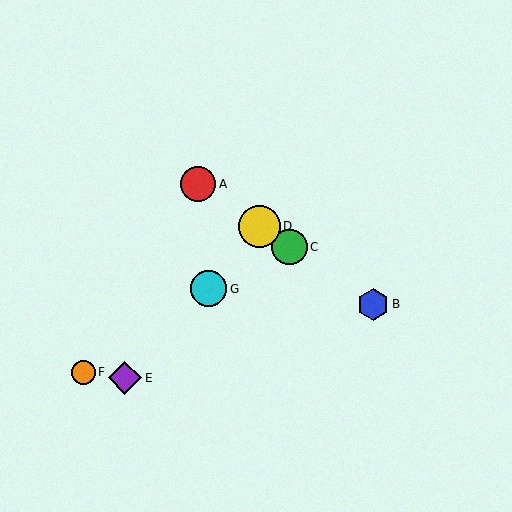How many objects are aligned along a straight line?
4 objects (A, B, C, D) are aligned along a straight line.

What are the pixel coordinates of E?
Object E is at (125, 378).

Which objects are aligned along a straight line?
Objects A, B, C, D are aligned along a straight line.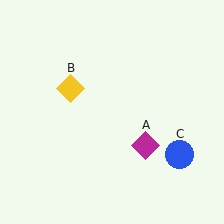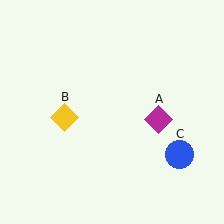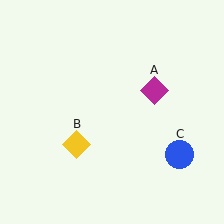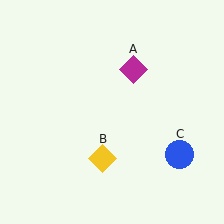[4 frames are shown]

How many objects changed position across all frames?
2 objects changed position: magenta diamond (object A), yellow diamond (object B).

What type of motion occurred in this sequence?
The magenta diamond (object A), yellow diamond (object B) rotated counterclockwise around the center of the scene.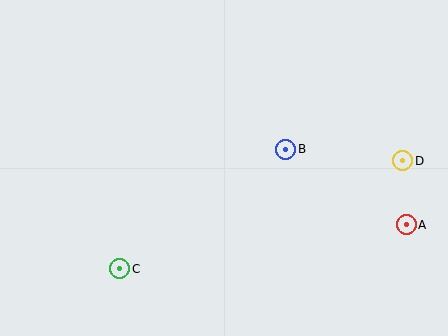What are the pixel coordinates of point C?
Point C is at (120, 269).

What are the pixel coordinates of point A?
Point A is at (406, 225).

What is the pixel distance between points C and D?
The distance between C and D is 303 pixels.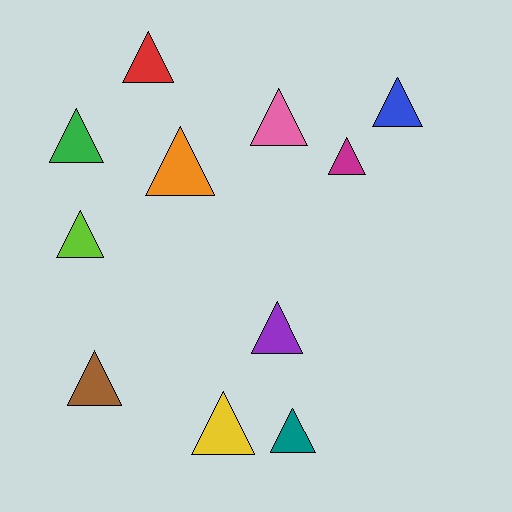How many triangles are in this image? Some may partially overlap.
There are 11 triangles.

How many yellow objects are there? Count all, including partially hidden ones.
There is 1 yellow object.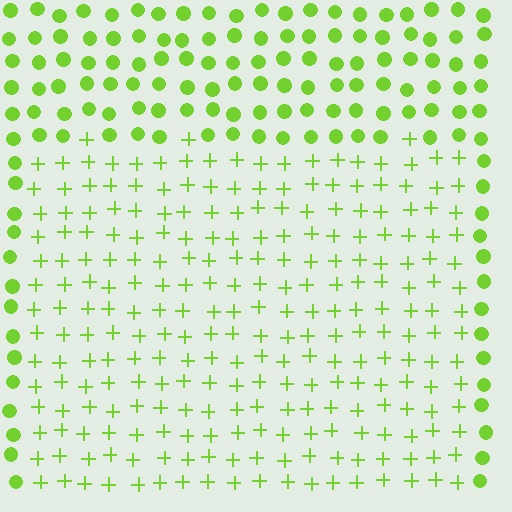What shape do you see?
I see a rectangle.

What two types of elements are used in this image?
The image uses plus signs inside the rectangle region and circles outside it.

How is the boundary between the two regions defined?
The boundary is defined by a change in element shape: plus signs inside vs. circles outside. All elements share the same color and spacing.